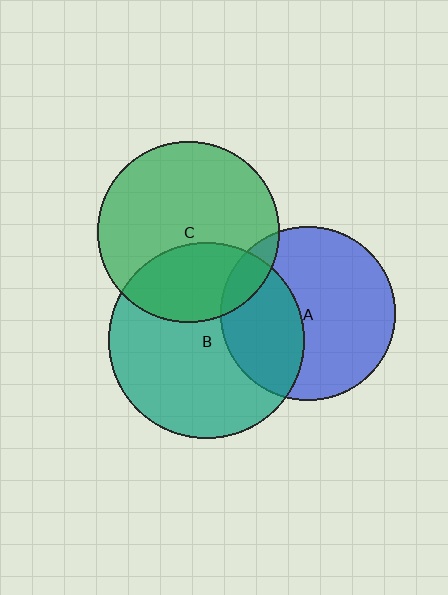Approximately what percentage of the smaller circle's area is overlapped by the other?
Approximately 10%.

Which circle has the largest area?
Circle B (teal).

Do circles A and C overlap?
Yes.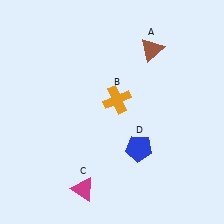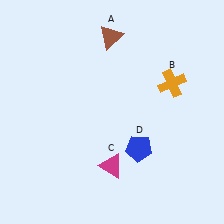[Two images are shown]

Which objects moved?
The objects that moved are: the brown triangle (A), the orange cross (B), the magenta triangle (C).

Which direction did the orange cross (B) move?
The orange cross (B) moved right.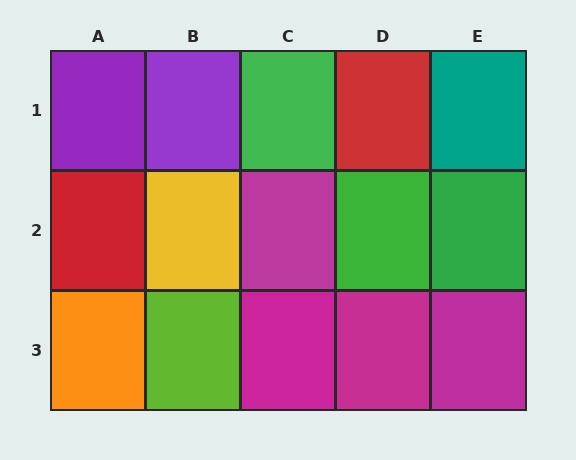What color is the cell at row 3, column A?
Orange.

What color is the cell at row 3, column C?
Magenta.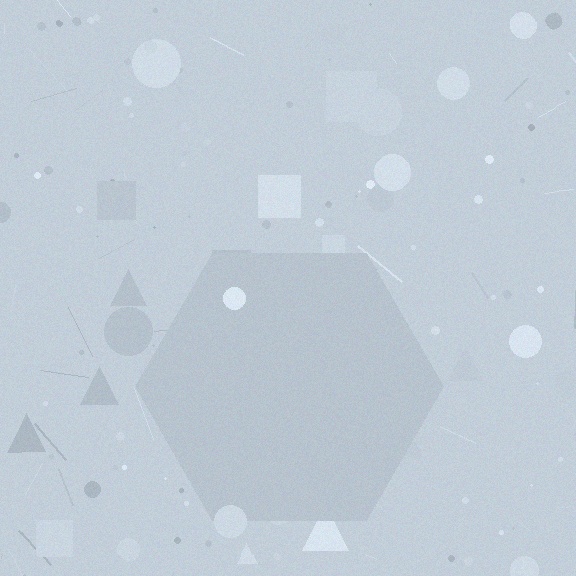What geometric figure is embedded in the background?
A hexagon is embedded in the background.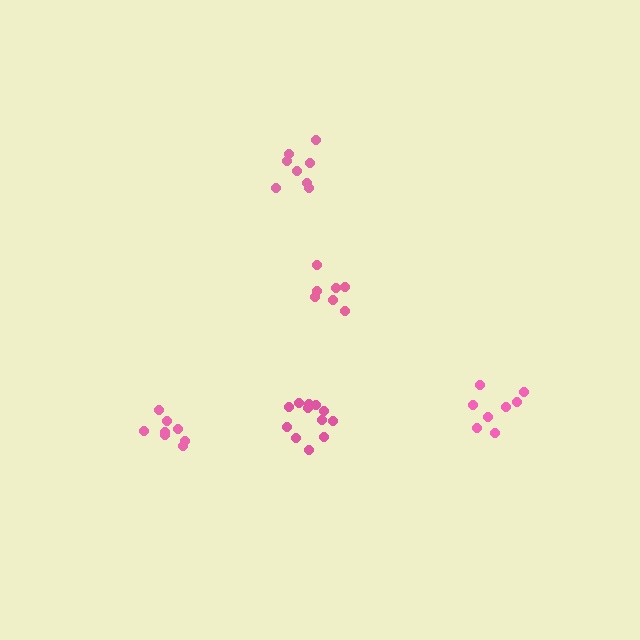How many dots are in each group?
Group 1: 8 dots, Group 2: 12 dots, Group 3: 8 dots, Group 4: 7 dots, Group 5: 8 dots (43 total).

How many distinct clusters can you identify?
There are 5 distinct clusters.